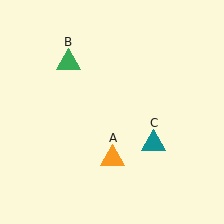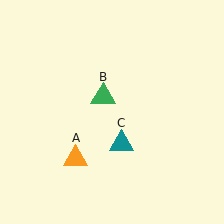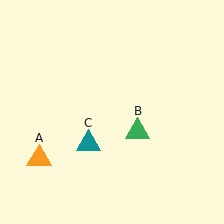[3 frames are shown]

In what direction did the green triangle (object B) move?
The green triangle (object B) moved down and to the right.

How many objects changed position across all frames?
3 objects changed position: orange triangle (object A), green triangle (object B), teal triangle (object C).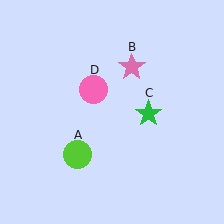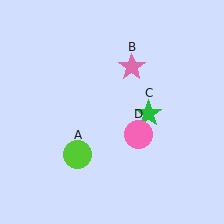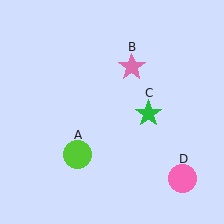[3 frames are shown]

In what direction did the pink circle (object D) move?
The pink circle (object D) moved down and to the right.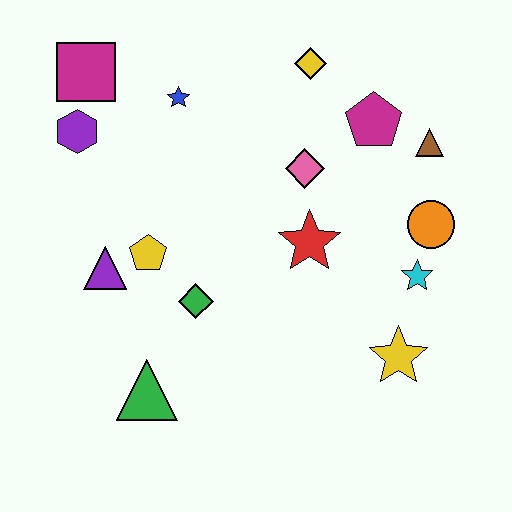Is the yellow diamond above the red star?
Yes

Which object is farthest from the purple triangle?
The brown triangle is farthest from the purple triangle.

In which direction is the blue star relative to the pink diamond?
The blue star is to the left of the pink diamond.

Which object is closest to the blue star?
The magenta square is closest to the blue star.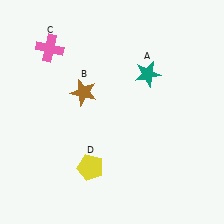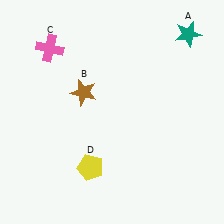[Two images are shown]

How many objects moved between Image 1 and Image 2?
1 object moved between the two images.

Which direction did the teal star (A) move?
The teal star (A) moved right.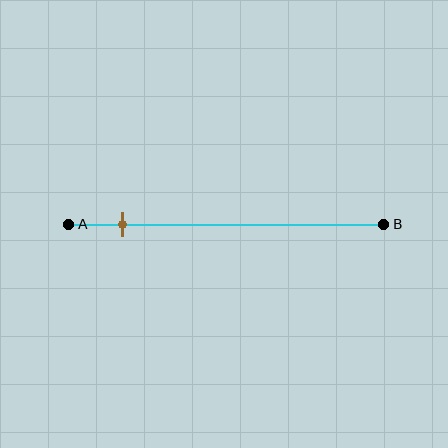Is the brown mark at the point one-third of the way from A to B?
No, the mark is at about 15% from A, not at the 33% one-third point.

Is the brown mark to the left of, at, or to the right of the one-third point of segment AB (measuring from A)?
The brown mark is to the left of the one-third point of segment AB.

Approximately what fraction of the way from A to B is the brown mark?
The brown mark is approximately 15% of the way from A to B.